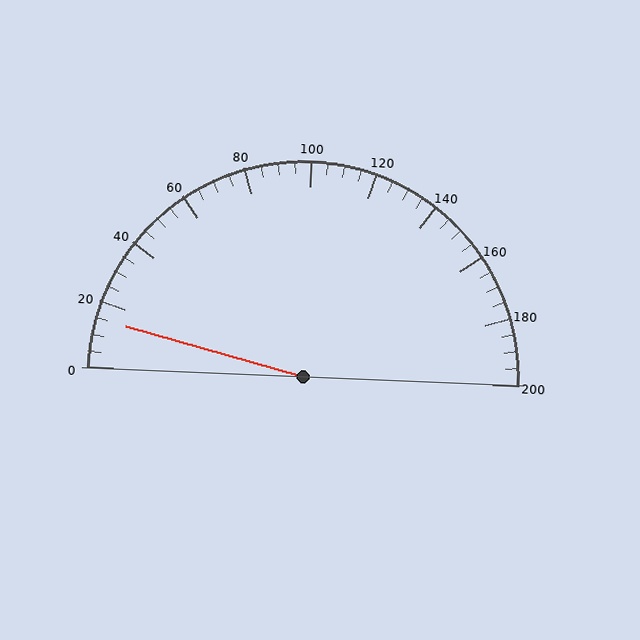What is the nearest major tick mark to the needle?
The nearest major tick mark is 20.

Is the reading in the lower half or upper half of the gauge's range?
The reading is in the lower half of the range (0 to 200).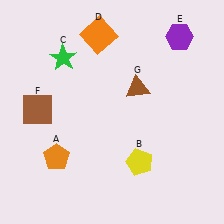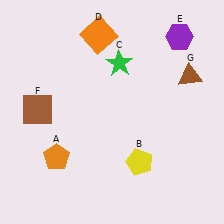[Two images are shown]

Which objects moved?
The objects that moved are: the green star (C), the brown triangle (G).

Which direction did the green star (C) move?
The green star (C) moved right.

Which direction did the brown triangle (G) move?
The brown triangle (G) moved right.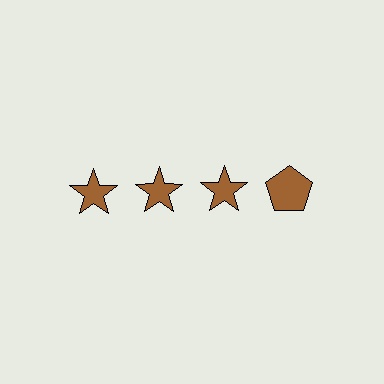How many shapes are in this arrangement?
There are 4 shapes arranged in a grid pattern.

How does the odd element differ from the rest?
It has a different shape: pentagon instead of star.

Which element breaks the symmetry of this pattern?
The brown pentagon in the top row, second from right column breaks the symmetry. All other shapes are brown stars.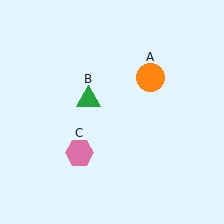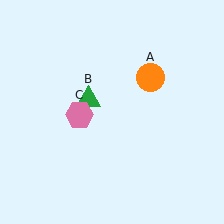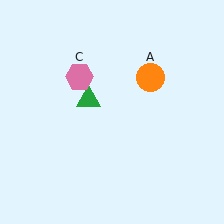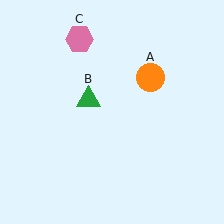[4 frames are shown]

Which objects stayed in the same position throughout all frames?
Orange circle (object A) and green triangle (object B) remained stationary.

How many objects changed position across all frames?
1 object changed position: pink hexagon (object C).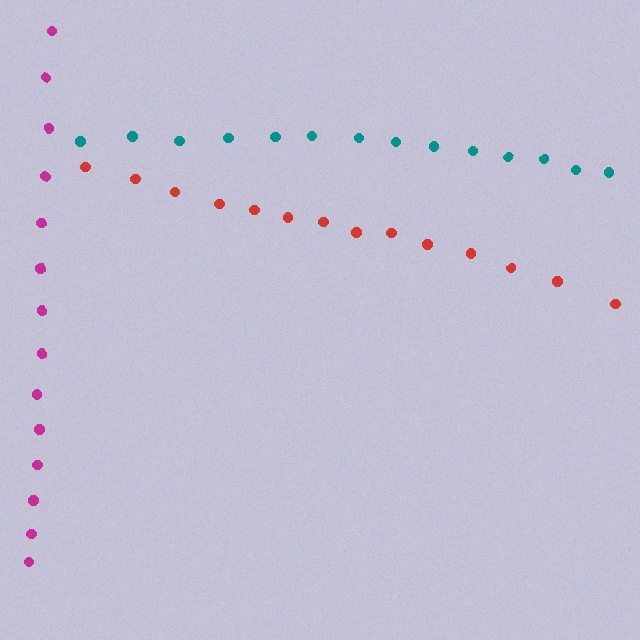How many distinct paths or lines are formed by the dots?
There are 3 distinct paths.